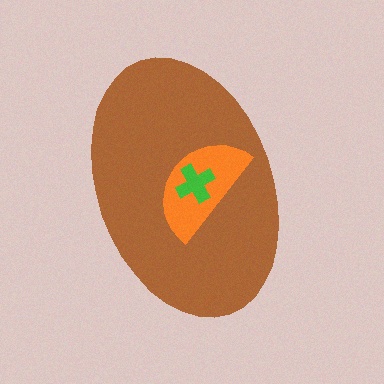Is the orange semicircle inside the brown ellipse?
Yes.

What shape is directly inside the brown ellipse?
The orange semicircle.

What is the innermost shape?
The green cross.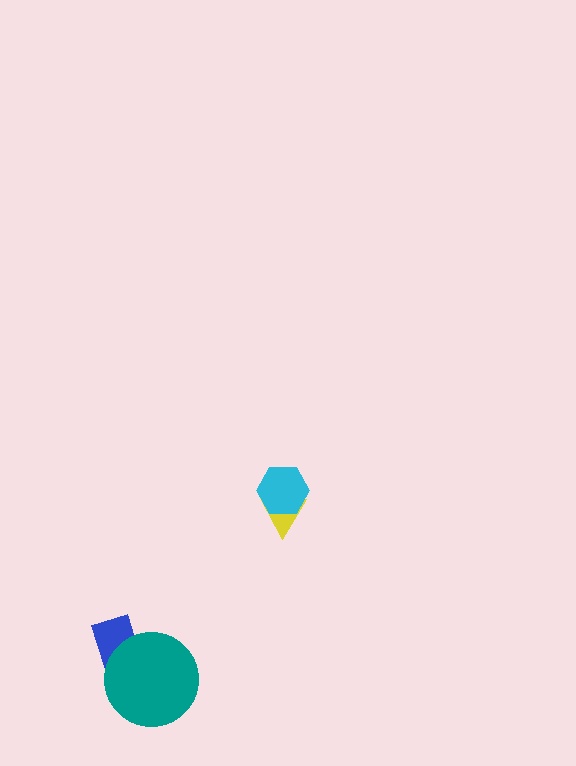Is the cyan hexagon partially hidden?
No, no other shape covers it.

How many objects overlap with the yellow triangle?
1 object overlaps with the yellow triangle.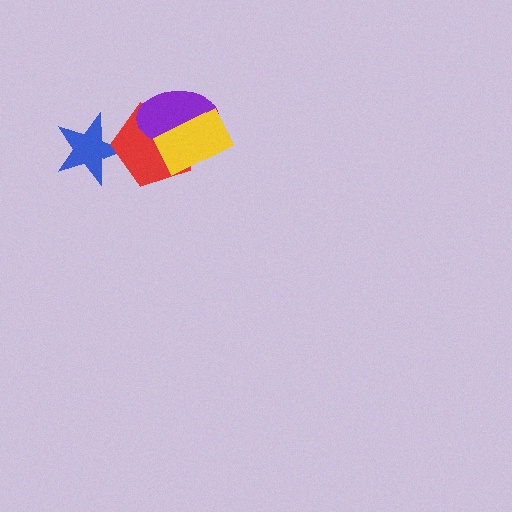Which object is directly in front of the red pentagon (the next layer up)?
The purple ellipse is directly in front of the red pentagon.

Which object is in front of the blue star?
The red pentagon is in front of the blue star.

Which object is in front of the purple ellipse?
The yellow rectangle is in front of the purple ellipse.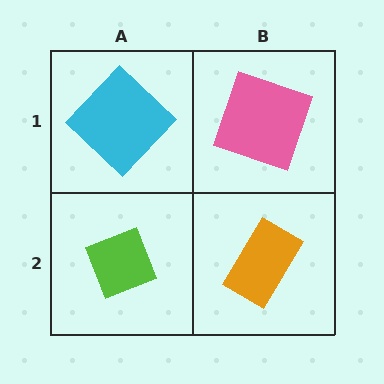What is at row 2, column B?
An orange rectangle.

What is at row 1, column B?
A pink square.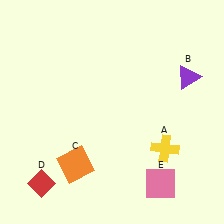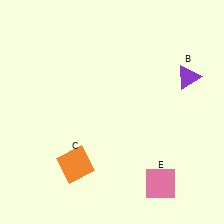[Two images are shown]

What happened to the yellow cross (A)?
The yellow cross (A) was removed in Image 2. It was in the bottom-right area of Image 1.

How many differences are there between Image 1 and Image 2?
There are 2 differences between the two images.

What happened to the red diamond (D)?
The red diamond (D) was removed in Image 2. It was in the bottom-left area of Image 1.